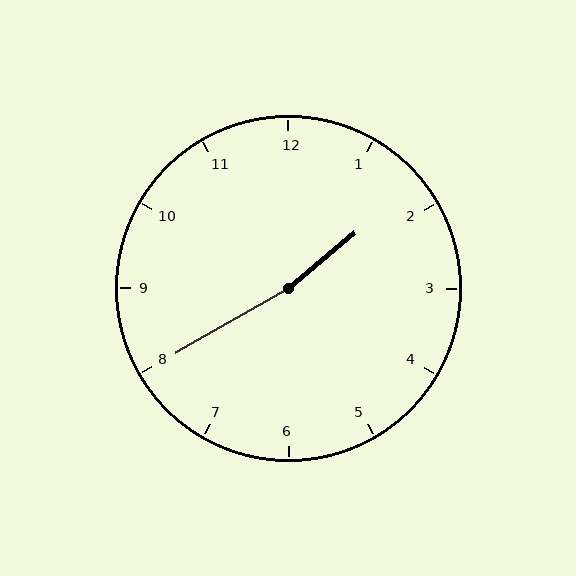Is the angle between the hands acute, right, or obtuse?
It is obtuse.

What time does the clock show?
1:40.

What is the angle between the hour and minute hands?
Approximately 170 degrees.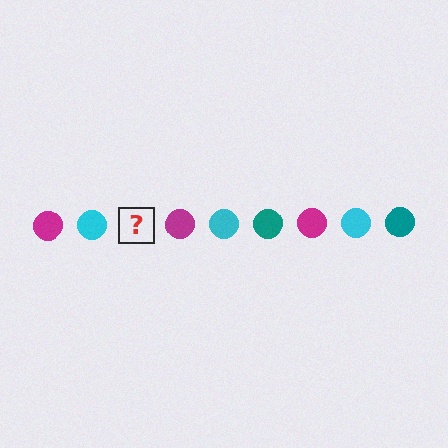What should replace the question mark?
The question mark should be replaced with a teal circle.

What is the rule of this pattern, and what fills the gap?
The rule is that the pattern cycles through magenta, cyan, teal circles. The gap should be filled with a teal circle.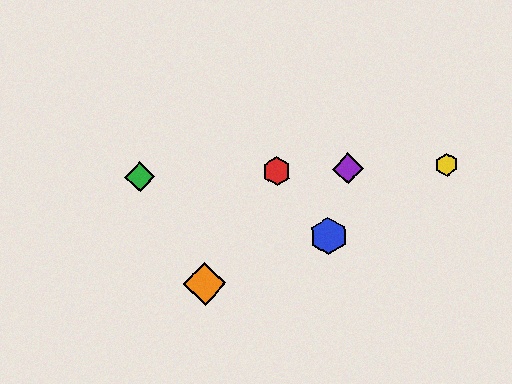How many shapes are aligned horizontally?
4 shapes (the red hexagon, the green diamond, the yellow hexagon, the purple diamond) are aligned horizontally.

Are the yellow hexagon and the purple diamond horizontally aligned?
Yes, both are at y≈165.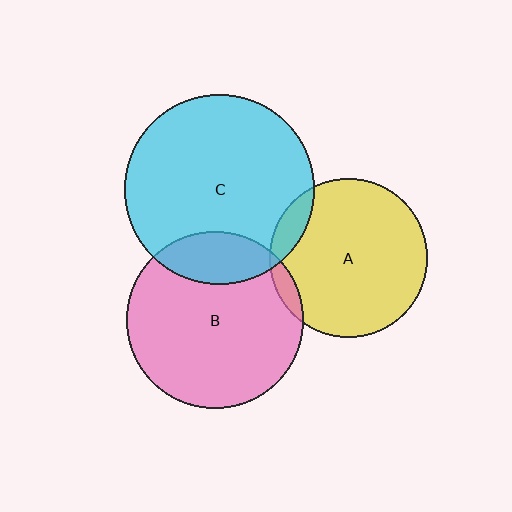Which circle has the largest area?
Circle C (cyan).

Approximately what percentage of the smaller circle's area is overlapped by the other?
Approximately 5%.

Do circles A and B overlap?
Yes.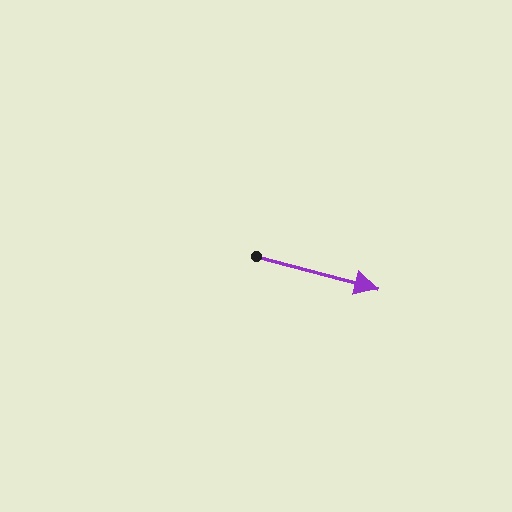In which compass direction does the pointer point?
East.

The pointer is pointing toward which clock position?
Roughly 3 o'clock.